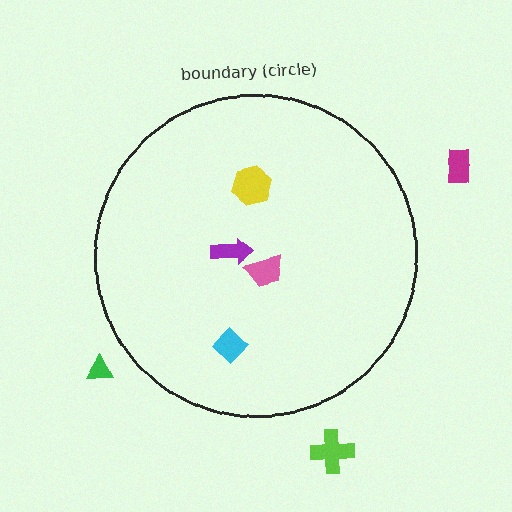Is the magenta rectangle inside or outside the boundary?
Outside.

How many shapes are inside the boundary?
4 inside, 3 outside.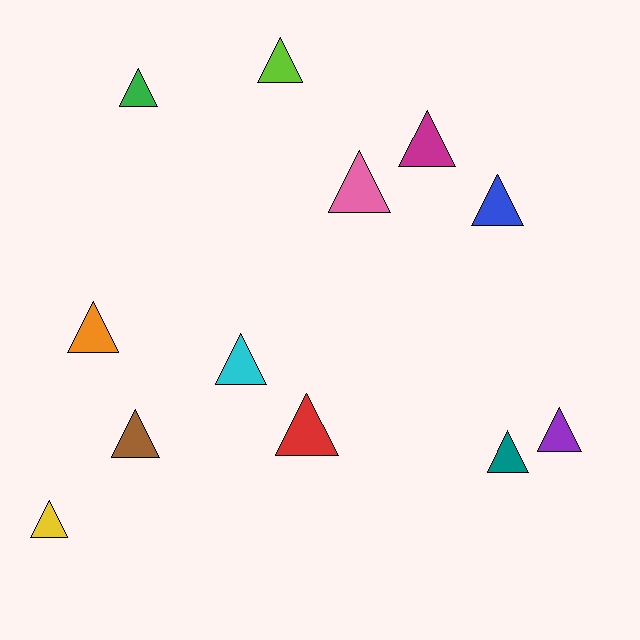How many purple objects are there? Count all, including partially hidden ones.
There is 1 purple object.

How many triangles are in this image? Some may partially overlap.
There are 12 triangles.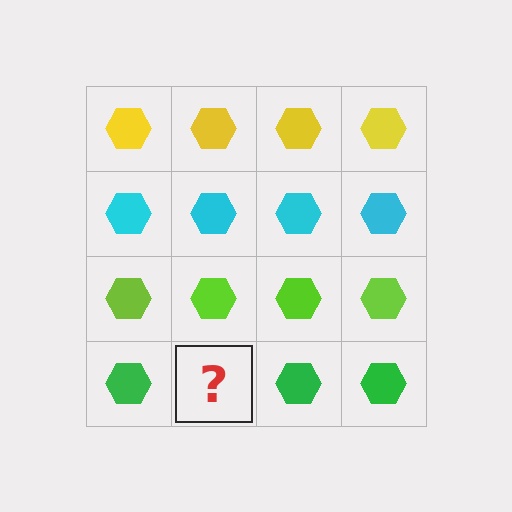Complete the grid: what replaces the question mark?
The question mark should be replaced with a green hexagon.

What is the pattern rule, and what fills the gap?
The rule is that each row has a consistent color. The gap should be filled with a green hexagon.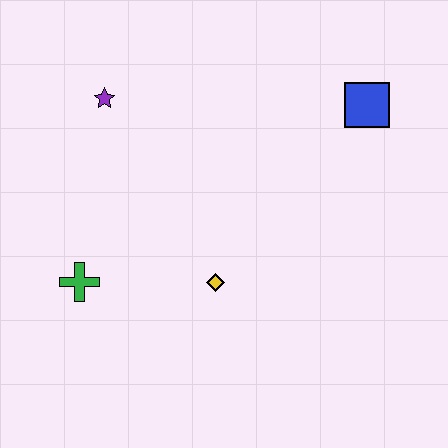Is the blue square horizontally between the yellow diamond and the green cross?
No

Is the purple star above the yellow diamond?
Yes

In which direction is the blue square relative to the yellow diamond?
The blue square is above the yellow diamond.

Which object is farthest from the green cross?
The blue square is farthest from the green cross.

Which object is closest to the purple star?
The green cross is closest to the purple star.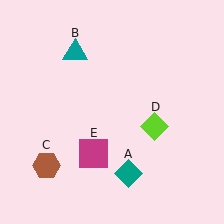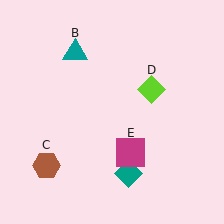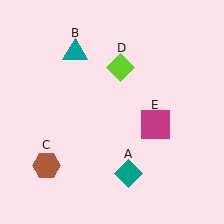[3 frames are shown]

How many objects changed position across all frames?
2 objects changed position: lime diamond (object D), magenta square (object E).